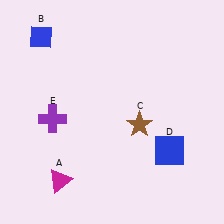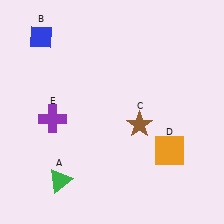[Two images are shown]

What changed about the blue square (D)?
In Image 1, D is blue. In Image 2, it changed to orange.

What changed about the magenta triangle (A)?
In Image 1, A is magenta. In Image 2, it changed to green.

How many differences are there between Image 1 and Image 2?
There are 2 differences between the two images.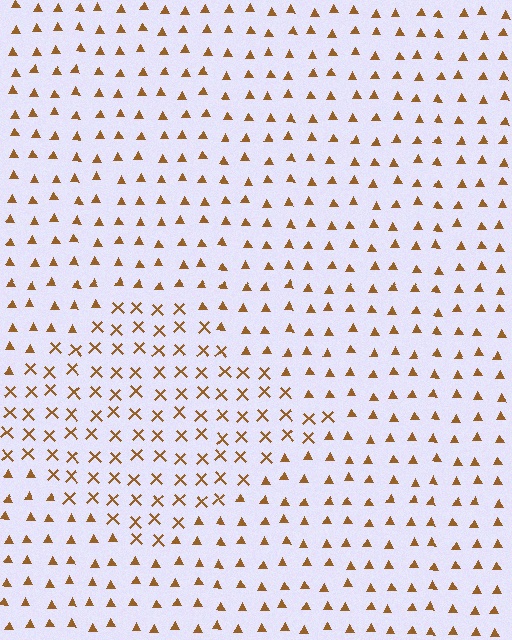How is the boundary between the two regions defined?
The boundary is defined by a change in element shape: X marks inside vs. triangles outside. All elements share the same color and spacing.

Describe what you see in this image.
The image is filled with small brown elements arranged in a uniform grid. A diamond-shaped region contains X marks, while the surrounding area contains triangles. The boundary is defined purely by the change in element shape.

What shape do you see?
I see a diamond.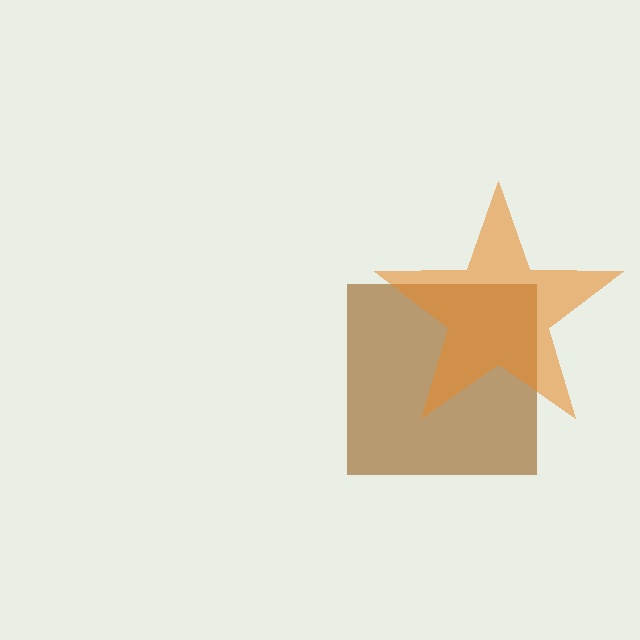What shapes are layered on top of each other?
The layered shapes are: a brown square, an orange star.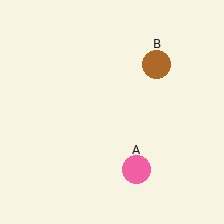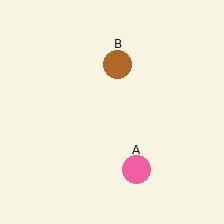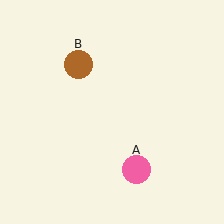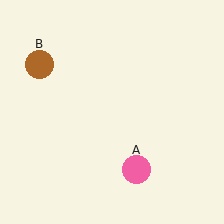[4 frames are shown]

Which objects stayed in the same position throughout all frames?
Pink circle (object A) remained stationary.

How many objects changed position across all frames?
1 object changed position: brown circle (object B).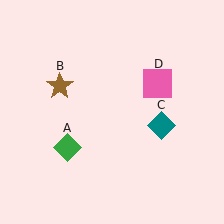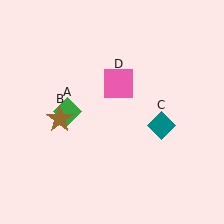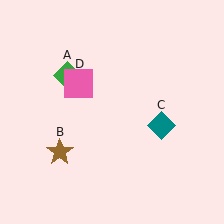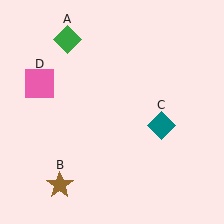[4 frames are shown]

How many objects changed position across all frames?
3 objects changed position: green diamond (object A), brown star (object B), pink square (object D).